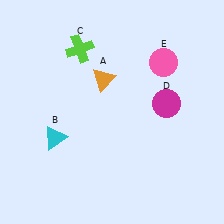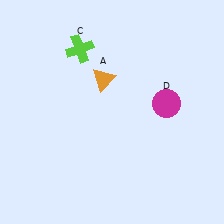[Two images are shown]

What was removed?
The cyan triangle (B), the pink circle (E) were removed in Image 2.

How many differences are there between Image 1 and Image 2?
There are 2 differences between the two images.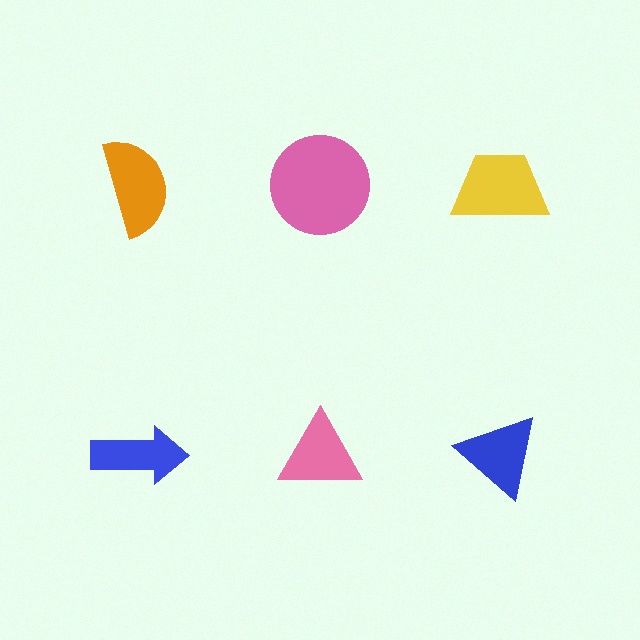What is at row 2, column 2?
A pink triangle.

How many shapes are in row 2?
3 shapes.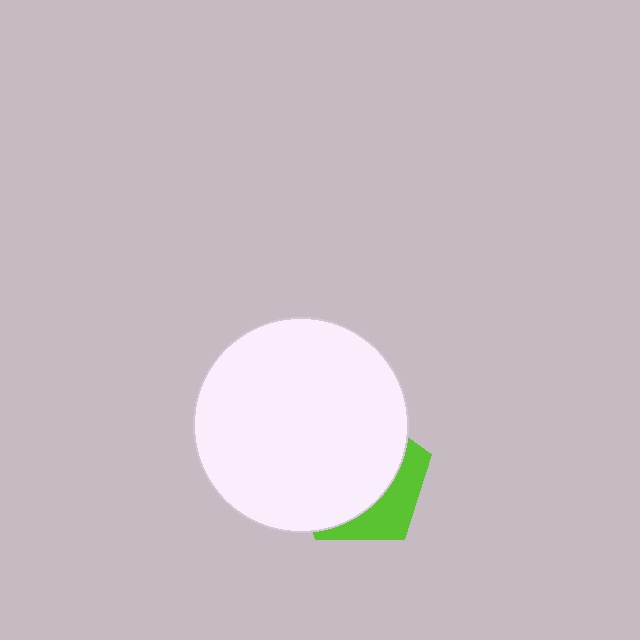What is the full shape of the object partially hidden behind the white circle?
The partially hidden object is a lime pentagon.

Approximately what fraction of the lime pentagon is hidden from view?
Roughly 70% of the lime pentagon is hidden behind the white circle.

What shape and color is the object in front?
The object in front is a white circle.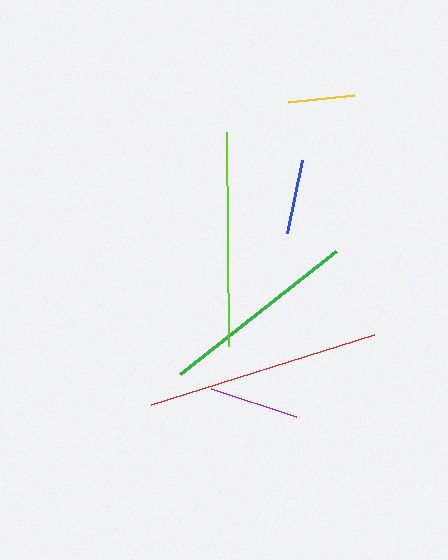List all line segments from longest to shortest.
From longest to shortest: red, lime, green, purple, blue, yellow.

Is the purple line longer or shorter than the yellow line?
The purple line is longer than the yellow line.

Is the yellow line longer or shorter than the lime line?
The lime line is longer than the yellow line.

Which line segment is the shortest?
The yellow line is the shortest at approximately 66 pixels.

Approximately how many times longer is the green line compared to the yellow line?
The green line is approximately 3.0 times the length of the yellow line.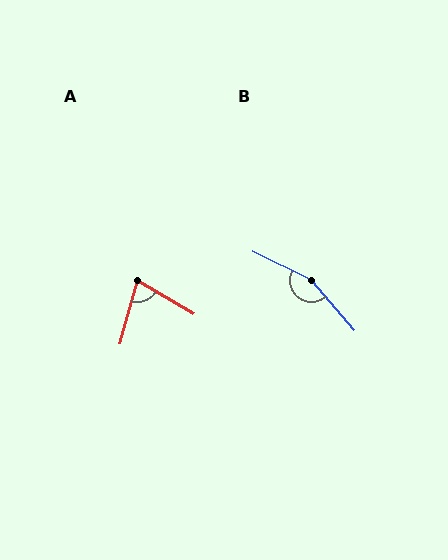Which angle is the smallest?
A, at approximately 75 degrees.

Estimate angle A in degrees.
Approximately 75 degrees.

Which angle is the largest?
B, at approximately 157 degrees.